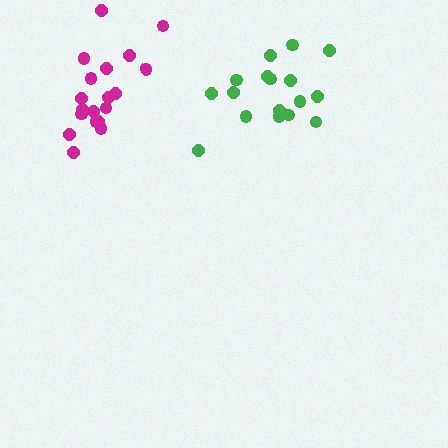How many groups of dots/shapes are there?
There are 2 groups.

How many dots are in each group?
Group 1: 19 dots, Group 2: 17 dots (36 total).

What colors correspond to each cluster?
The clusters are colored: magenta, green.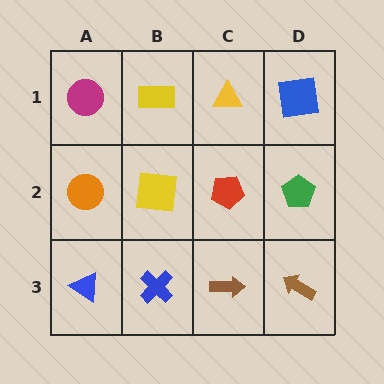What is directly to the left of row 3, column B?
A blue triangle.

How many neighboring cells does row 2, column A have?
3.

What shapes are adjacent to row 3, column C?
A red pentagon (row 2, column C), a blue cross (row 3, column B), a brown arrow (row 3, column D).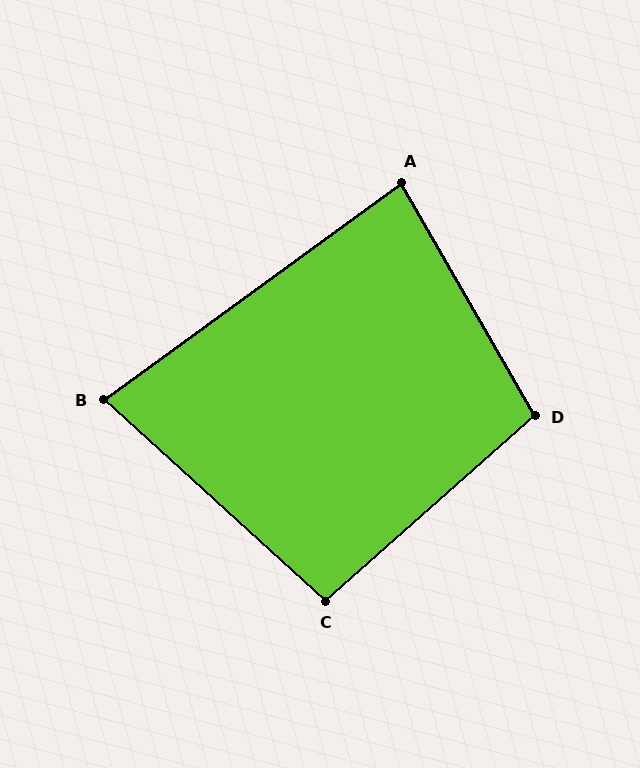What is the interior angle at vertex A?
Approximately 84 degrees (acute).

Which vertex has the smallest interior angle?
B, at approximately 78 degrees.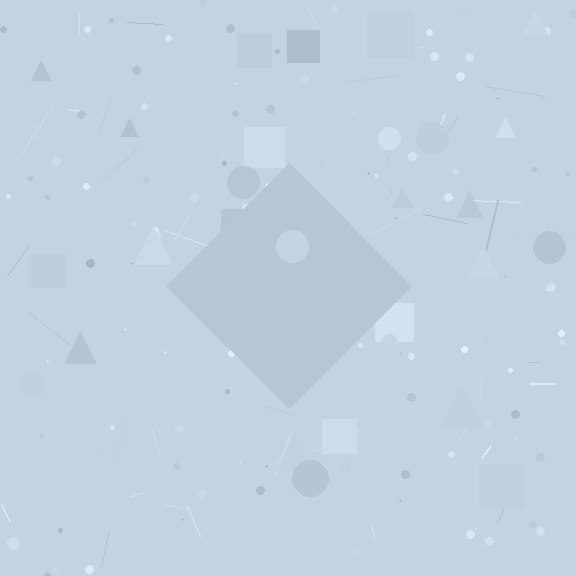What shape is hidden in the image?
A diamond is hidden in the image.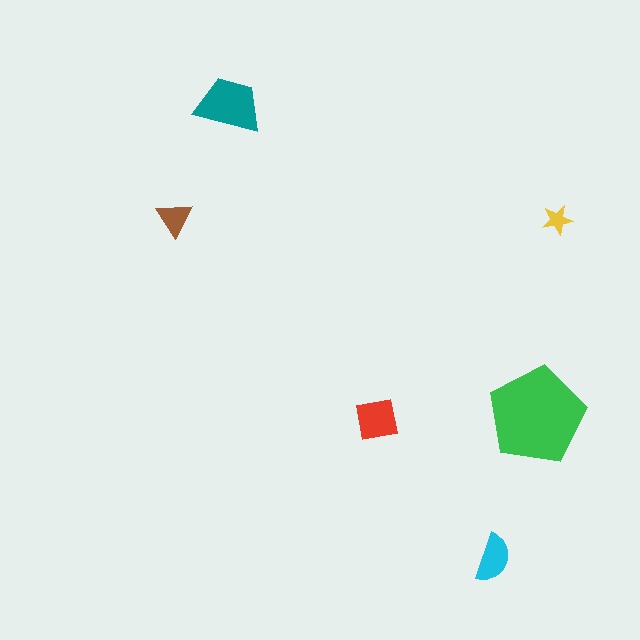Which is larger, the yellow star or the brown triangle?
The brown triangle.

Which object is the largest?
The green pentagon.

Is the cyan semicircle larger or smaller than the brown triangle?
Larger.